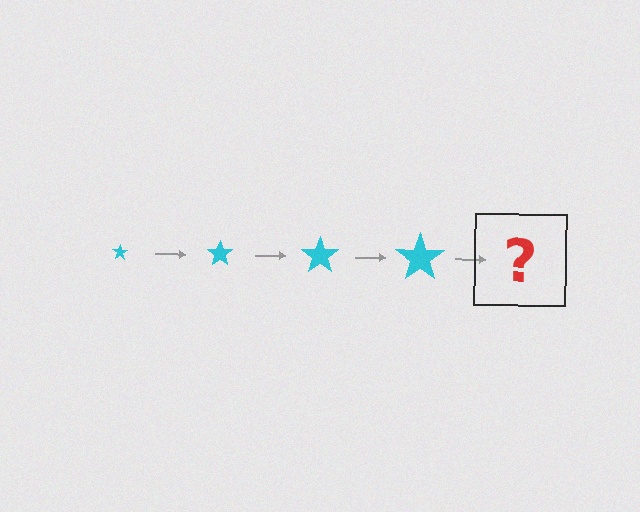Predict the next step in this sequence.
The next step is a cyan star, larger than the previous one.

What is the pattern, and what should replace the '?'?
The pattern is that the star gets progressively larger each step. The '?' should be a cyan star, larger than the previous one.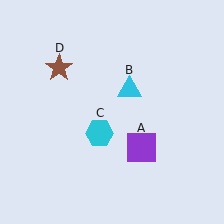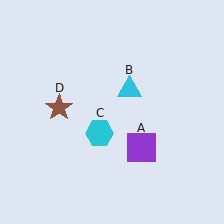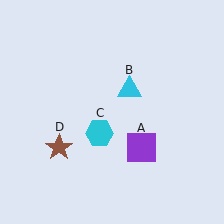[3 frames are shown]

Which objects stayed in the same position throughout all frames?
Purple square (object A) and cyan triangle (object B) and cyan hexagon (object C) remained stationary.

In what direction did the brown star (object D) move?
The brown star (object D) moved down.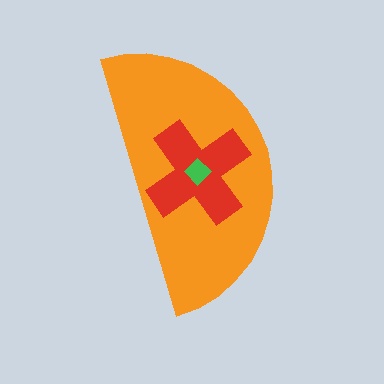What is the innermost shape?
The green diamond.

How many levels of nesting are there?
3.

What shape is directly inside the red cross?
The green diamond.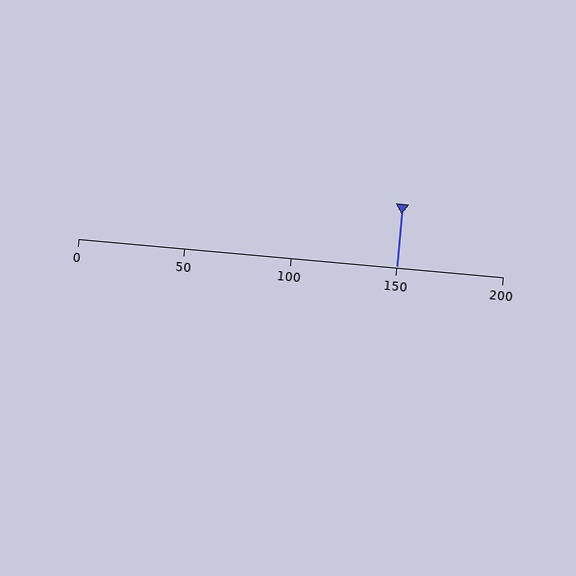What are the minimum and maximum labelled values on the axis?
The axis runs from 0 to 200.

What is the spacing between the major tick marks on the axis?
The major ticks are spaced 50 apart.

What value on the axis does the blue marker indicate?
The marker indicates approximately 150.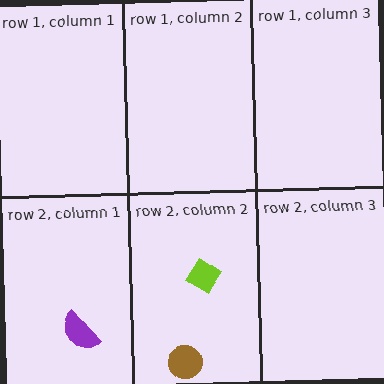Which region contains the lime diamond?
The row 2, column 2 region.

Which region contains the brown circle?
The row 2, column 2 region.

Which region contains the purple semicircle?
The row 2, column 1 region.